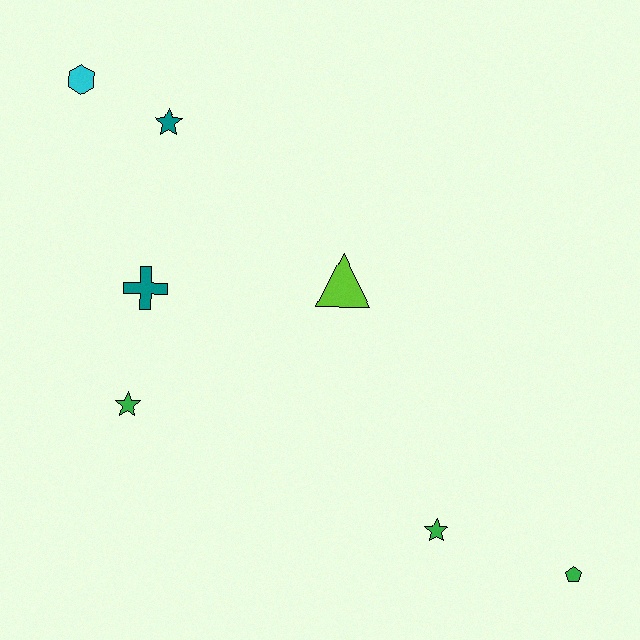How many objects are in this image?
There are 7 objects.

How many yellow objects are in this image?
There are no yellow objects.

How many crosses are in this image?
There is 1 cross.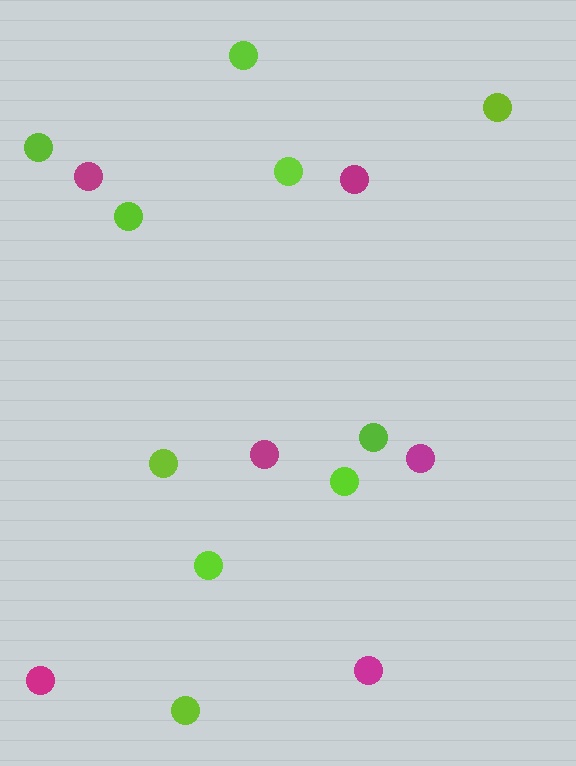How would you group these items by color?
There are 2 groups: one group of magenta circles (6) and one group of lime circles (10).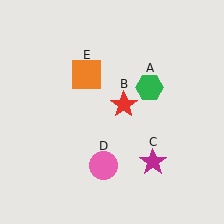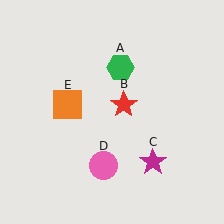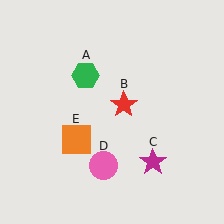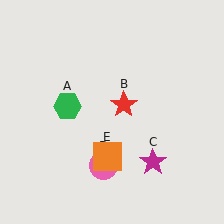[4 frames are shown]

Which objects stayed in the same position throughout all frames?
Red star (object B) and magenta star (object C) and pink circle (object D) remained stationary.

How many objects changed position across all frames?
2 objects changed position: green hexagon (object A), orange square (object E).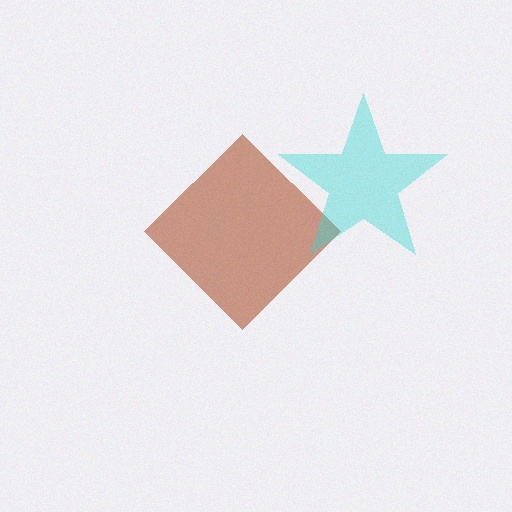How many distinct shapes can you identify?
There are 2 distinct shapes: a brown diamond, a cyan star.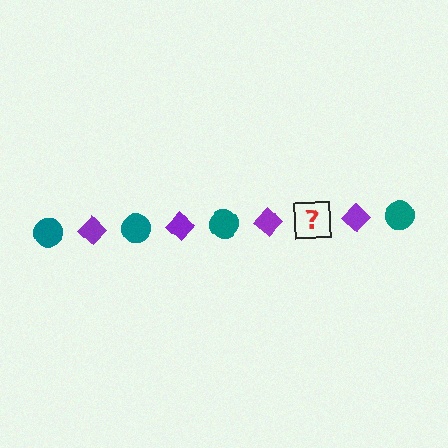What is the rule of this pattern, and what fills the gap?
The rule is that the pattern alternates between teal circle and purple diamond. The gap should be filled with a teal circle.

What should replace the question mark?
The question mark should be replaced with a teal circle.